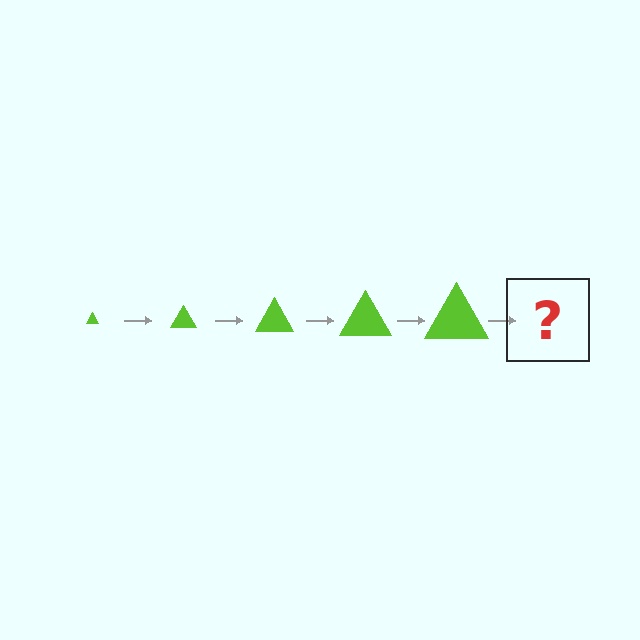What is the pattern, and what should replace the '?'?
The pattern is that the triangle gets progressively larger each step. The '?' should be a lime triangle, larger than the previous one.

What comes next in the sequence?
The next element should be a lime triangle, larger than the previous one.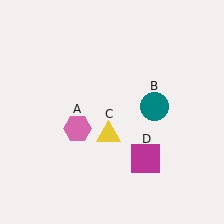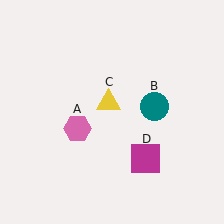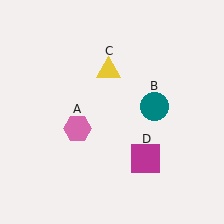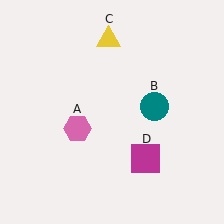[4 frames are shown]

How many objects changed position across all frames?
1 object changed position: yellow triangle (object C).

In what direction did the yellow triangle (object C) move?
The yellow triangle (object C) moved up.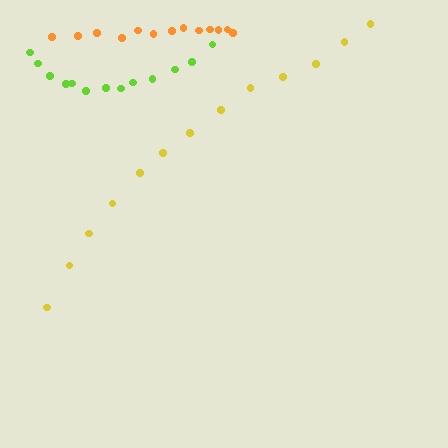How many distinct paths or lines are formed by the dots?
There are 3 distinct paths.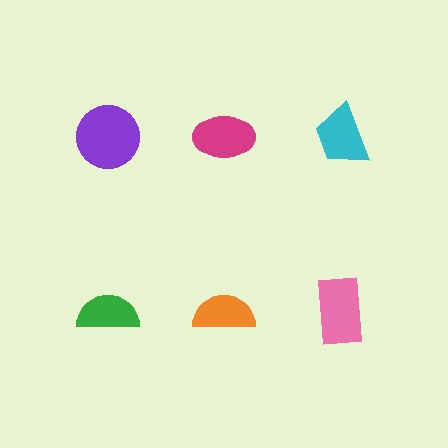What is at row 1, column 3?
A cyan trapezoid.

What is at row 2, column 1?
A green semicircle.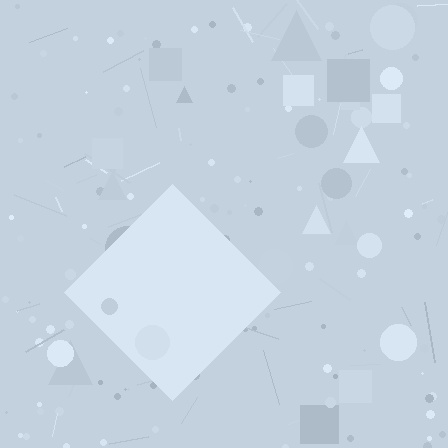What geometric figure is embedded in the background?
A diamond is embedded in the background.